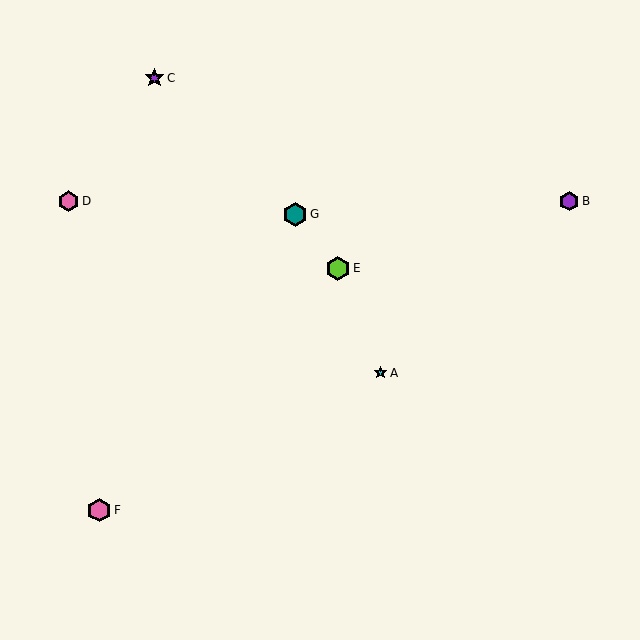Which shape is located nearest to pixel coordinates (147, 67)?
The purple star (labeled C) at (154, 78) is nearest to that location.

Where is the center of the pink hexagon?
The center of the pink hexagon is at (68, 201).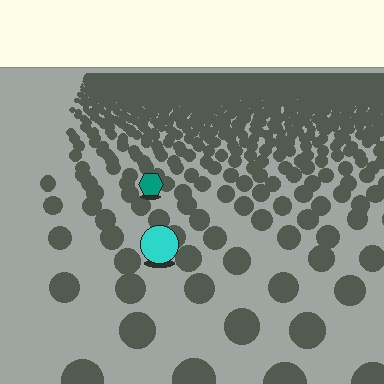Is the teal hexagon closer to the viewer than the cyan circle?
No. The cyan circle is closer — you can tell from the texture gradient: the ground texture is coarser near it.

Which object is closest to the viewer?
The cyan circle is closest. The texture marks near it are larger and more spread out.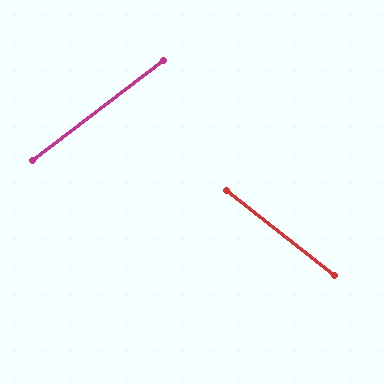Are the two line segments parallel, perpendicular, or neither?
Neither parallel nor perpendicular — they differ by about 75°.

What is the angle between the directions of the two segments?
Approximately 75 degrees.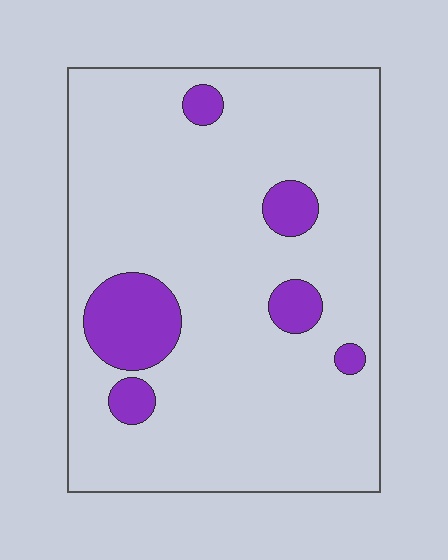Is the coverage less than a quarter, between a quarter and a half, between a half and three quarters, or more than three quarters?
Less than a quarter.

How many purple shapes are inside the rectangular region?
6.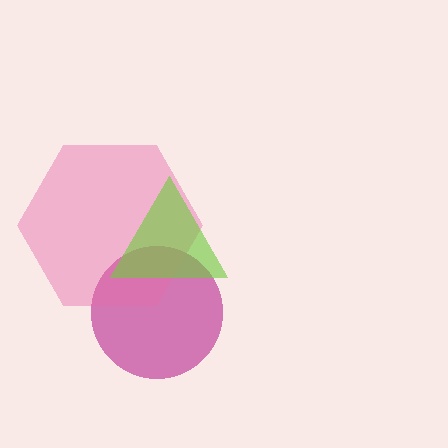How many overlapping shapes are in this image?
There are 3 overlapping shapes in the image.